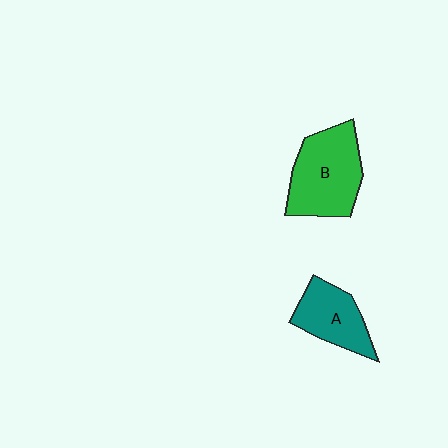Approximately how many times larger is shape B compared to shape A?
Approximately 1.5 times.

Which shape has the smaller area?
Shape A (teal).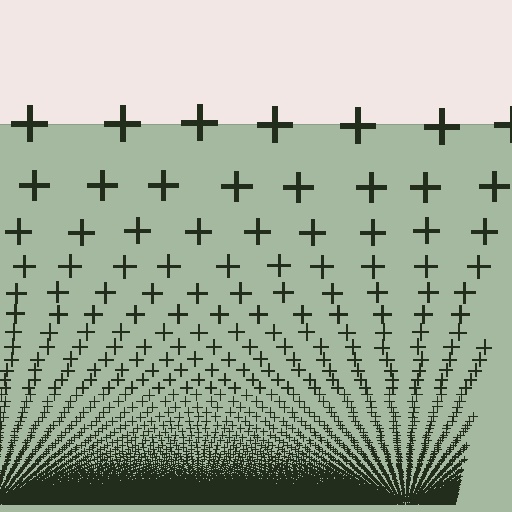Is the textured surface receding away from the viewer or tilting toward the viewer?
The surface appears to tilt toward the viewer. Texture elements get larger and sparser toward the top.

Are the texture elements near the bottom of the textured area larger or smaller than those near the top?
Smaller. The gradient is inverted — elements near the bottom are smaller and denser.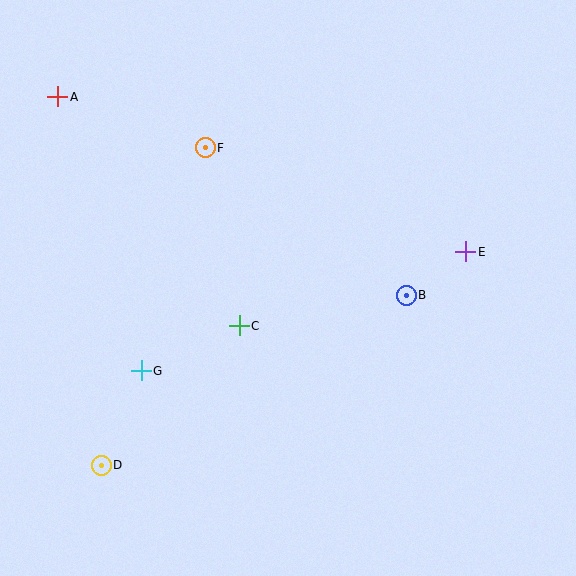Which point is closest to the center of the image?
Point C at (239, 326) is closest to the center.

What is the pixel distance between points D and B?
The distance between D and B is 349 pixels.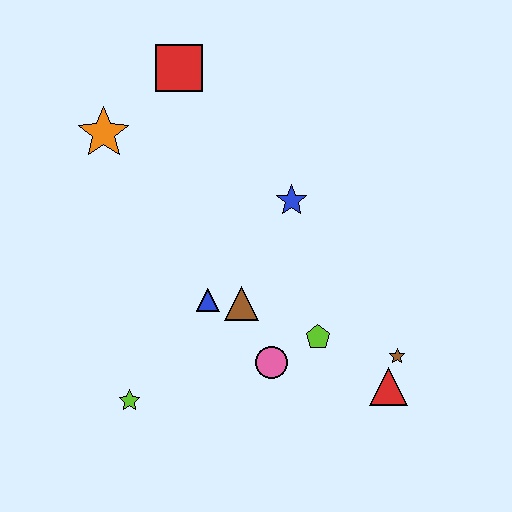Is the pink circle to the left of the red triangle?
Yes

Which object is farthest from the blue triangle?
The red square is farthest from the blue triangle.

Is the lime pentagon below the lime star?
No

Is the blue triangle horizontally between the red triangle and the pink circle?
No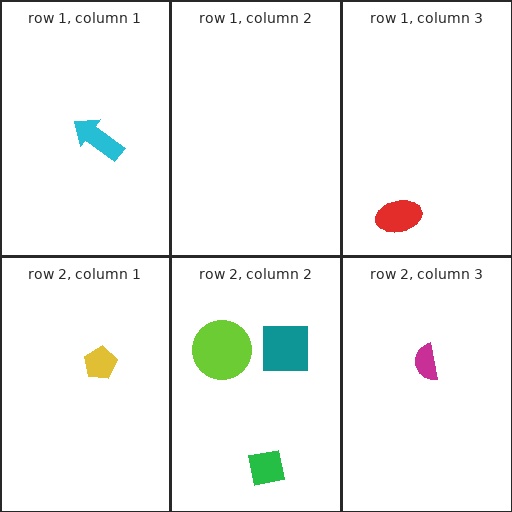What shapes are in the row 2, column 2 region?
The green square, the teal square, the lime circle.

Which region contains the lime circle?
The row 2, column 2 region.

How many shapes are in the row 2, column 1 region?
1.